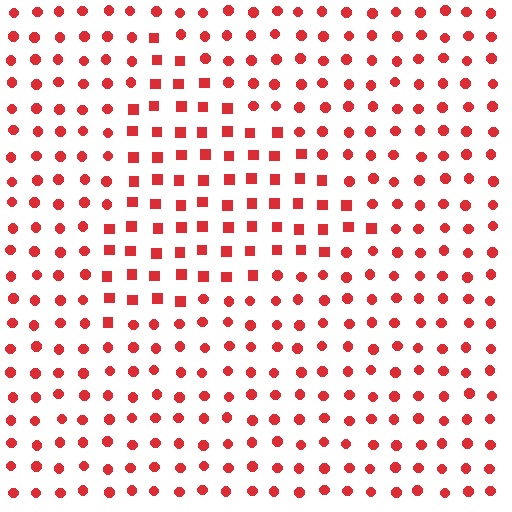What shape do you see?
I see a triangle.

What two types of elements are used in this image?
The image uses squares inside the triangle region and circles outside it.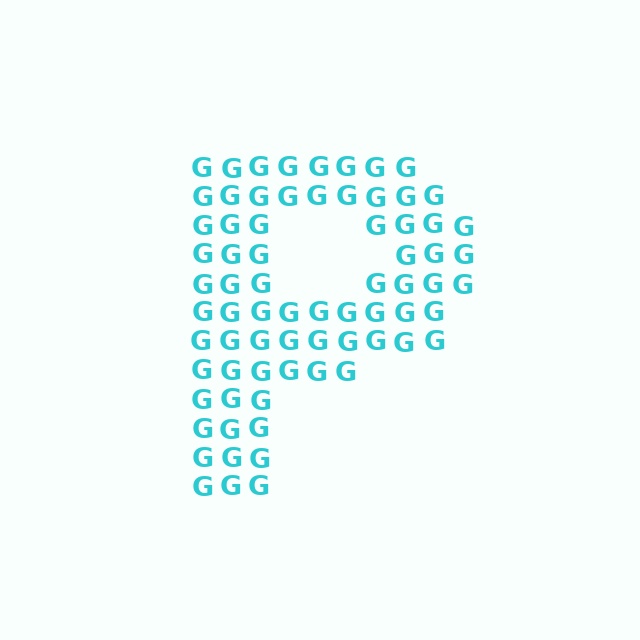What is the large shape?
The large shape is the letter P.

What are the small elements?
The small elements are letter G's.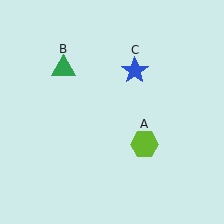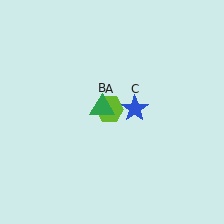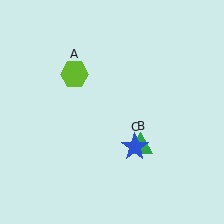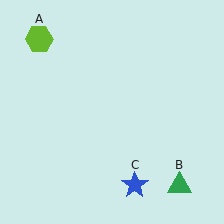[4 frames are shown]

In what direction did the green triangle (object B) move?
The green triangle (object B) moved down and to the right.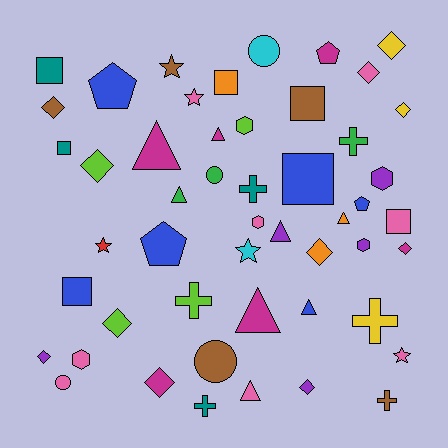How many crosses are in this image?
There are 6 crosses.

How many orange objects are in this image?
There are 3 orange objects.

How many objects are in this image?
There are 50 objects.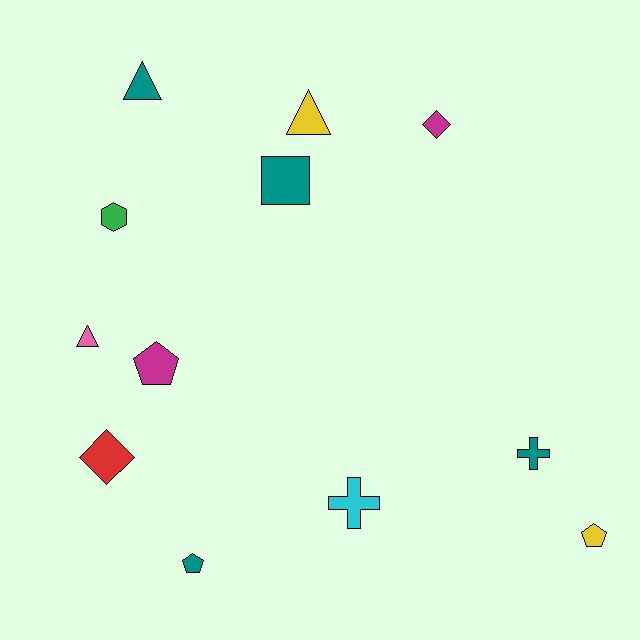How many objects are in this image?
There are 12 objects.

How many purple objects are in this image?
There are no purple objects.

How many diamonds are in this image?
There are 2 diamonds.